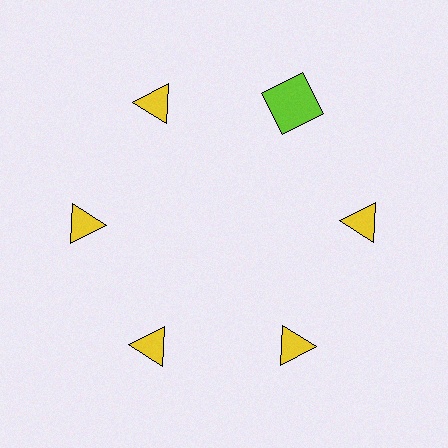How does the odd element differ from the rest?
It differs in both color (lime instead of yellow) and shape (square instead of triangle).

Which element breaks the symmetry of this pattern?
The lime square at roughly the 1 o'clock position breaks the symmetry. All other shapes are yellow triangles.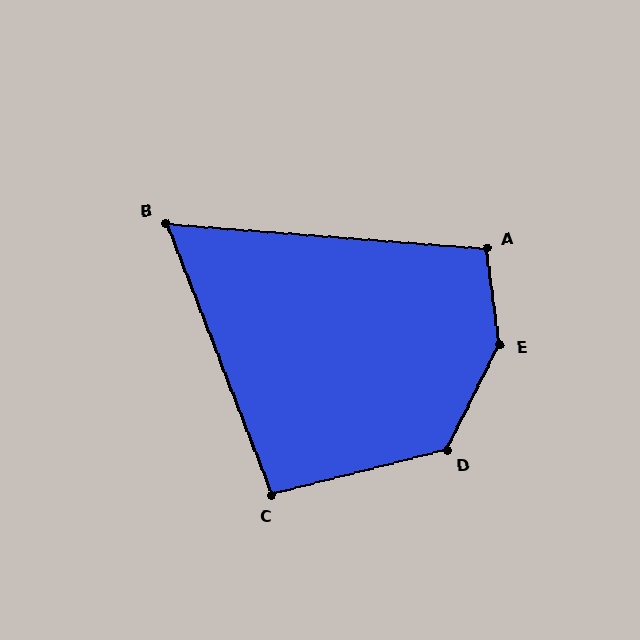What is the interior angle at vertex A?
Approximately 102 degrees (obtuse).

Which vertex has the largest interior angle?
E, at approximately 146 degrees.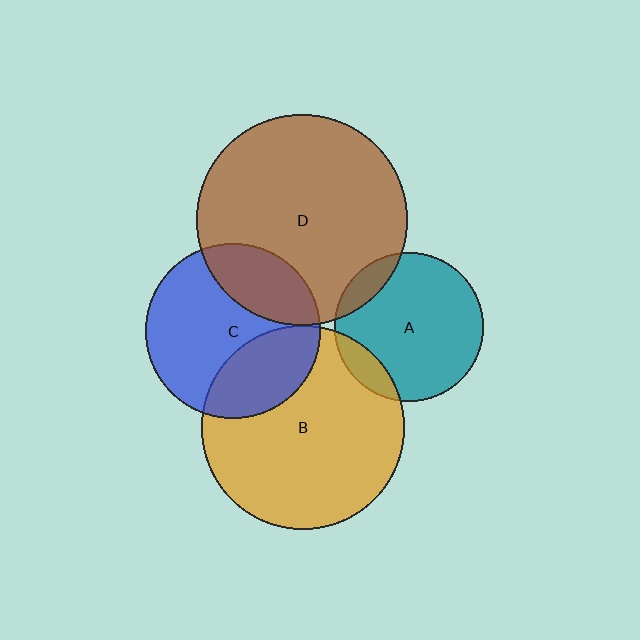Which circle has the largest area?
Circle D (brown).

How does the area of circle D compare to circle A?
Approximately 2.0 times.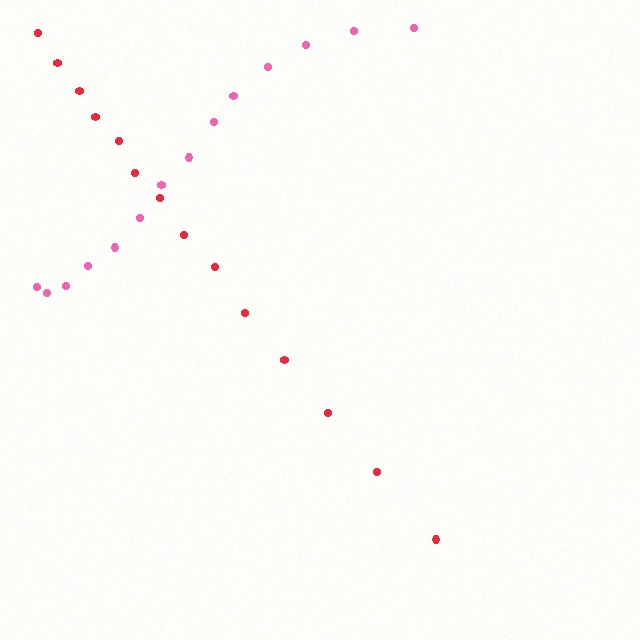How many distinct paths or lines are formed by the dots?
There are 2 distinct paths.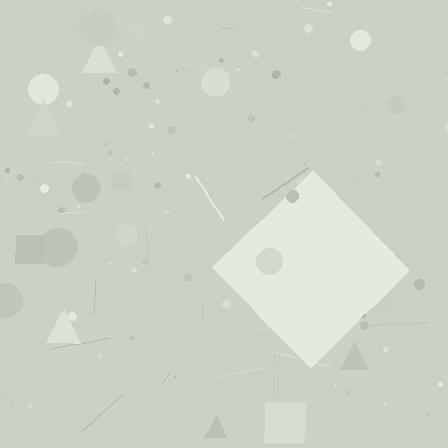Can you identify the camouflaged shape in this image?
The camouflaged shape is a diamond.